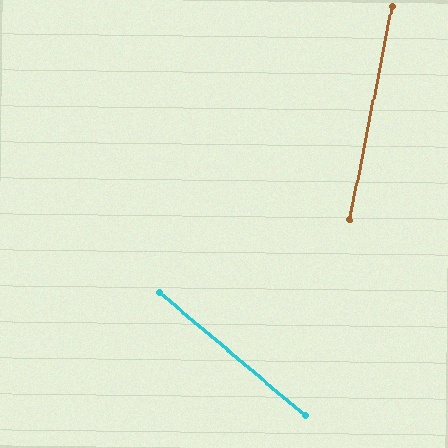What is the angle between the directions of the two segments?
Approximately 61 degrees.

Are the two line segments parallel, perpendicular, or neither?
Neither parallel nor perpendicular — they differ by about 61°.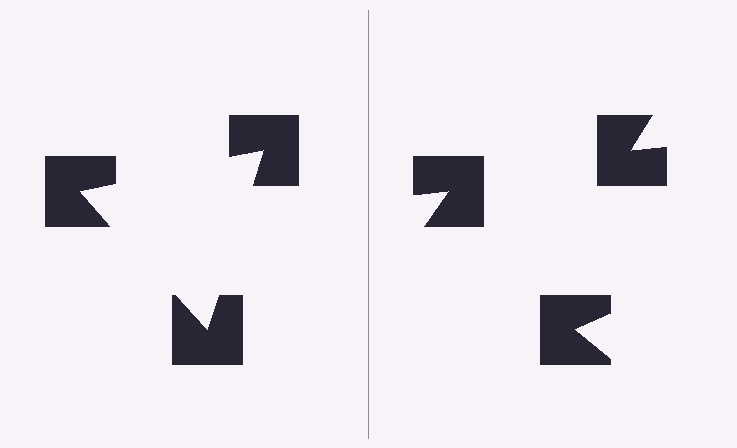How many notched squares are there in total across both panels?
6 — 3 on each side.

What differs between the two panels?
The notched squares are positioned identically on both sides; only the wedge orientations differ. On the left they align to a triangle; on the right they are misaligned.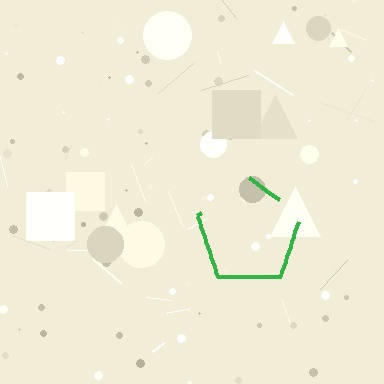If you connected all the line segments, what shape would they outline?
They would outline a pentagon.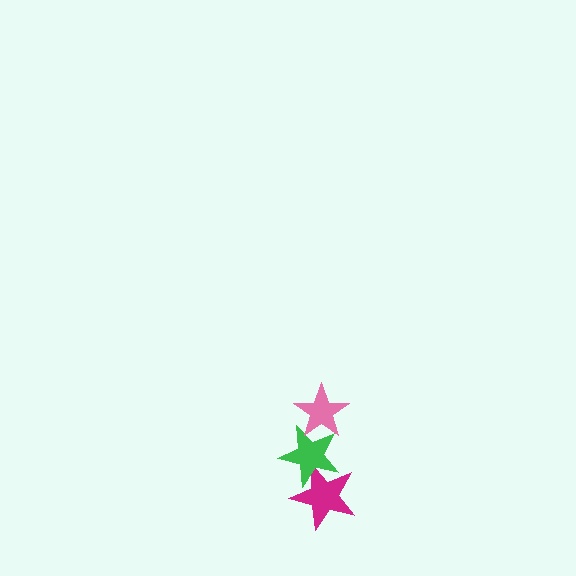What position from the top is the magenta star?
The magenta star is 3rd from the top.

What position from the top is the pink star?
The pink star is 1st from the top.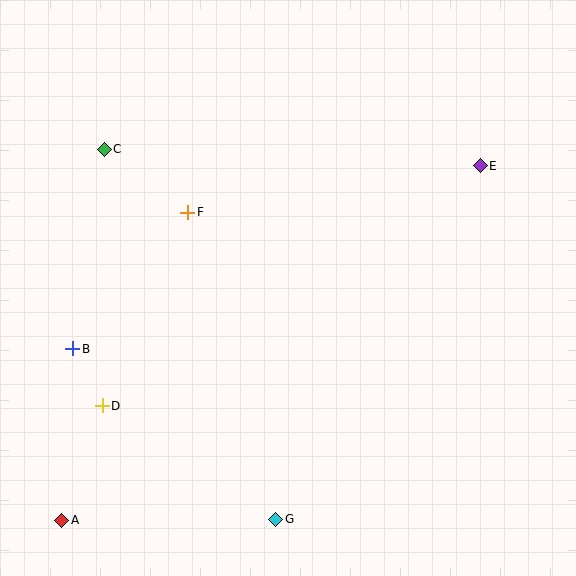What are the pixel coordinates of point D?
Point D is at (102, 406).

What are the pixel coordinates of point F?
Point F is at (188, 212).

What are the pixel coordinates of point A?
Point A is at (62, 520).